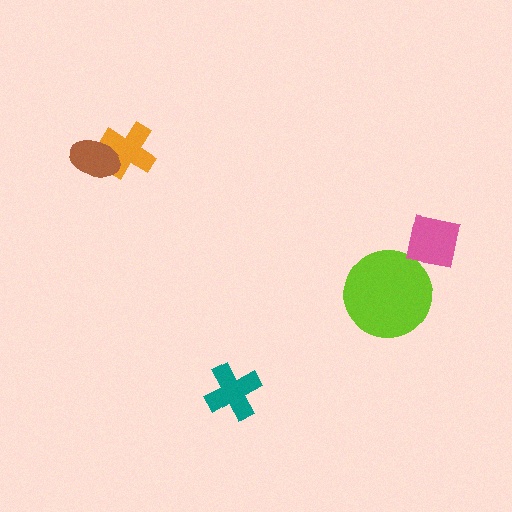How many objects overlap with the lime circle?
0 objects overlap with the lime circle.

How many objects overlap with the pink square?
0 objects overlap with the pink square.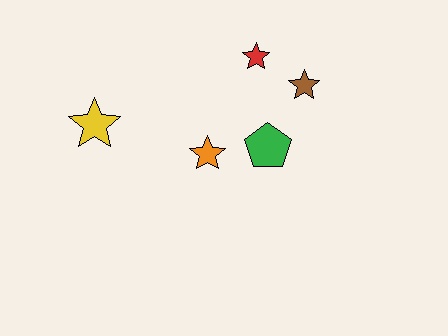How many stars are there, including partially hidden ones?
There are 4 stars.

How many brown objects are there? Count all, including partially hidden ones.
There is 1 brown object.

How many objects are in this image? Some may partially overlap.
There are 5 objects.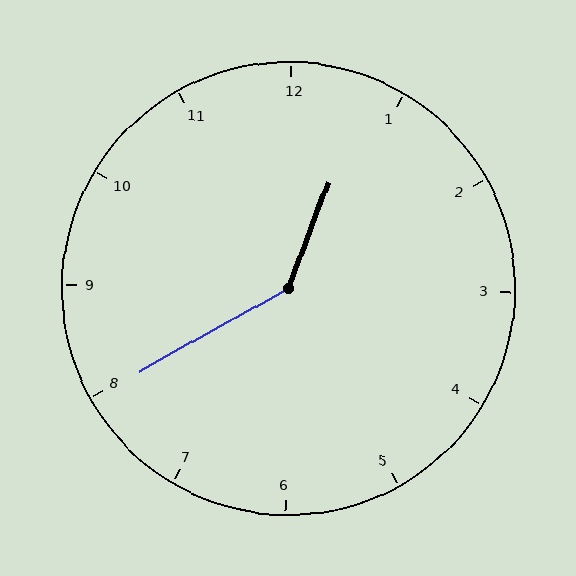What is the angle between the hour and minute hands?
Approximately 140 degrees.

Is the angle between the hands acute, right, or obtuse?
It is obtuse.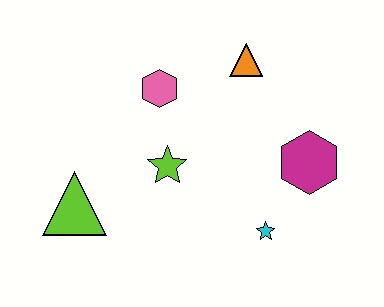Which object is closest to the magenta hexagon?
The cyan star is closest to the magenta hexagon.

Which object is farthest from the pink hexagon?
The cyan star is farthest from the pink hexagon.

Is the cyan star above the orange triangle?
No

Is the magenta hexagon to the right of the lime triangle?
Yes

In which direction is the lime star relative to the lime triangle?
The lime star is to the right of the lime triangle.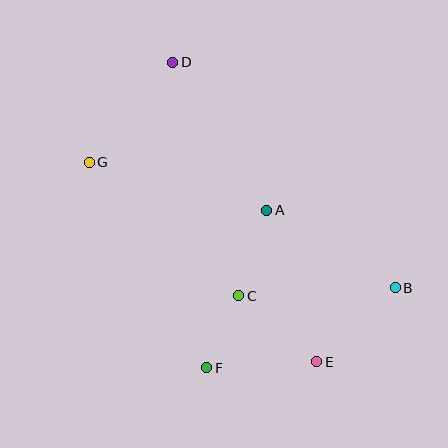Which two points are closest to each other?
Points C and F are closest to each other.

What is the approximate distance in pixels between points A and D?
The distance between A and D is approximately 175 pixels.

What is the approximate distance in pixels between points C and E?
The distance between C and E is approximately 102 pixels.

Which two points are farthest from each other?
Points D and E are farthest from each other.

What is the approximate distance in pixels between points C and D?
The distance between C and D is approximately 243 pixels.